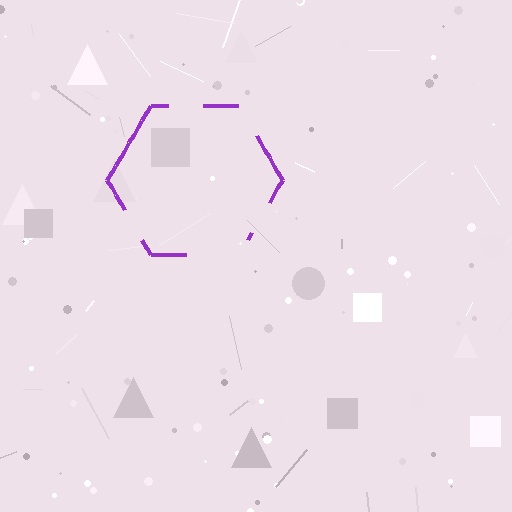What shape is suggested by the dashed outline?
The dashed outline suggests a hexagon.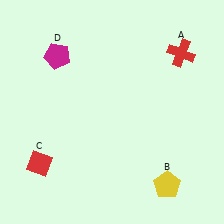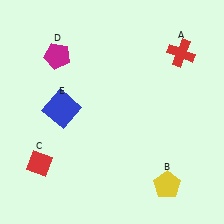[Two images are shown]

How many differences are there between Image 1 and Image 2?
There is 1 difference between the two images.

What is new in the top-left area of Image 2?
A blue square (E) was added in the top-left area of Image 2.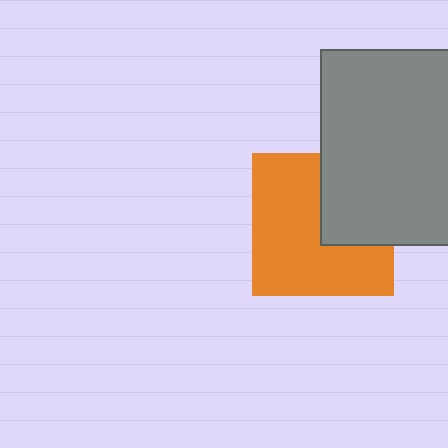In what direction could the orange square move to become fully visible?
The orange square could move left. That would shift it out from behind the gray rectangle entirely.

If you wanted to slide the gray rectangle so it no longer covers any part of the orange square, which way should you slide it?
Slide it right — that is the most direct way to separate the two shapes.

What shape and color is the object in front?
The object in front is a gray rectangle.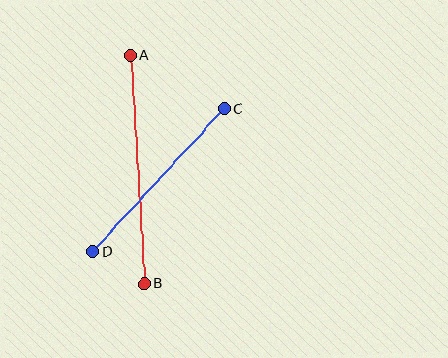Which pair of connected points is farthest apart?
Points A and B are farthest apart.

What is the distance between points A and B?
The distance is approximately 229 pixels.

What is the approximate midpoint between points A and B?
The midpoint is at approximately (137, 170) pixels.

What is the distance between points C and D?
The distance is approximately 194 pixels.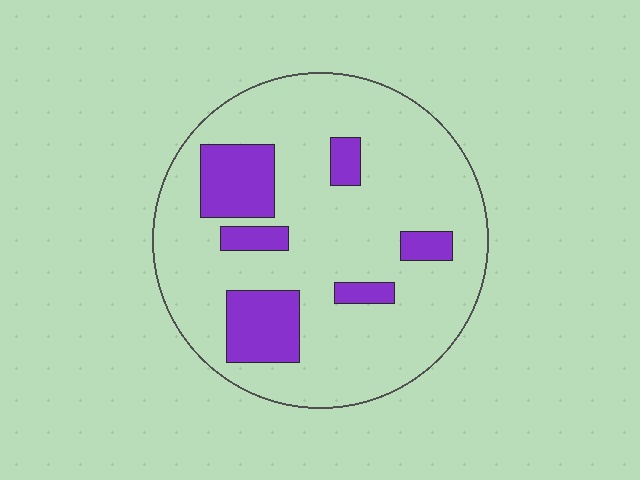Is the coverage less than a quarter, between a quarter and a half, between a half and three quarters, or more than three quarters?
Less than a quarter.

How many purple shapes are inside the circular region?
6.